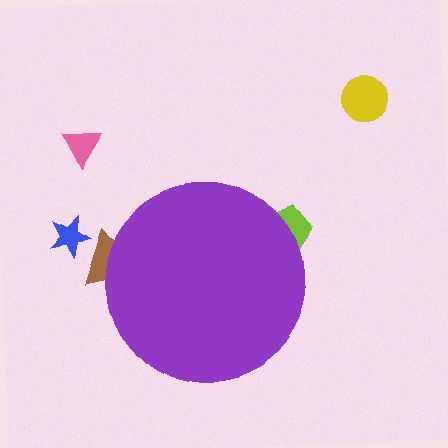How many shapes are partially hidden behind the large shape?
2 shapes are partially hidden.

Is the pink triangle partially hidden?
No, the pink triangle is fully visible.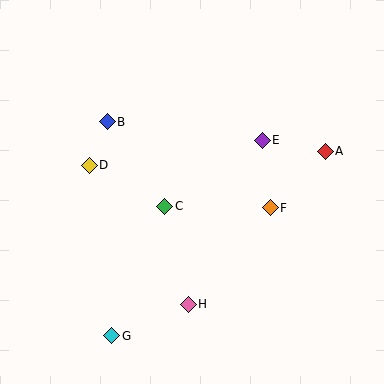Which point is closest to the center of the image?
Point C at (165, 206) is closest to the center.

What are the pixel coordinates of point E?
Point E is at (262, 140).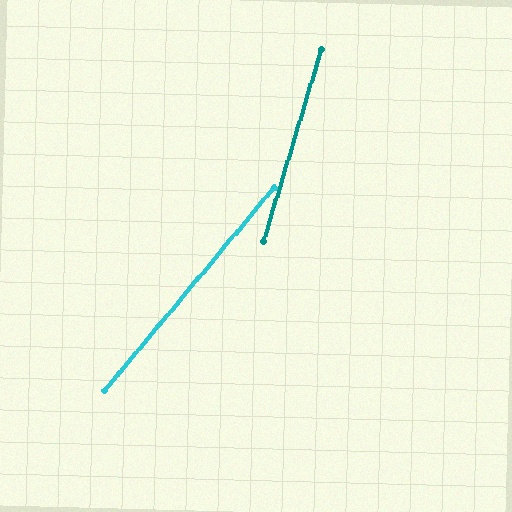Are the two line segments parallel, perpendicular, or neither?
Neither parallel nor perpendicular — they differ by about 23°.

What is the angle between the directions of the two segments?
Approximately 23 degrees.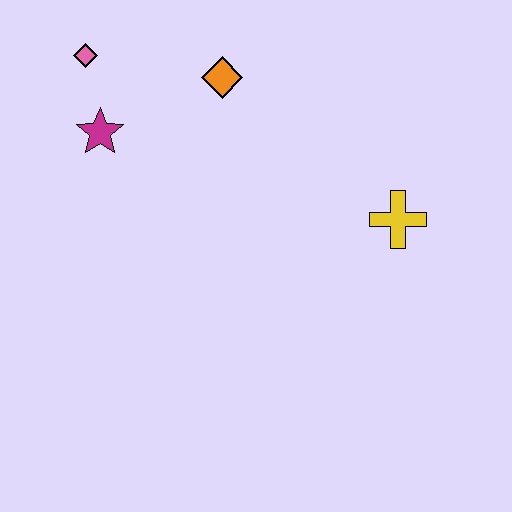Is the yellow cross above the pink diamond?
No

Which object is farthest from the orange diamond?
The yellow cross is farthest from the orange diamond.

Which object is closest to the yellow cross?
The orange diamond is closest to the yellow cross.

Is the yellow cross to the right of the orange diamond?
Yes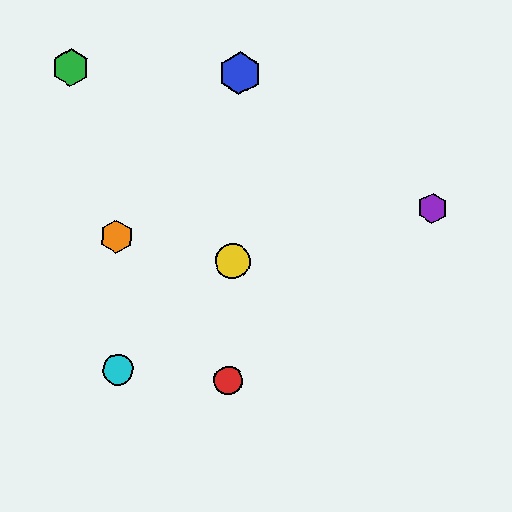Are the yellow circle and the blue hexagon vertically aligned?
Yes, both are at x≈233.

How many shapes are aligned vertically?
3 shapes (the red circle, the blue hexagon, the yellow circle) are aligned vertically.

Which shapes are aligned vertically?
The red circle, the blue hexagon, the yellow circle are aligned vertically.